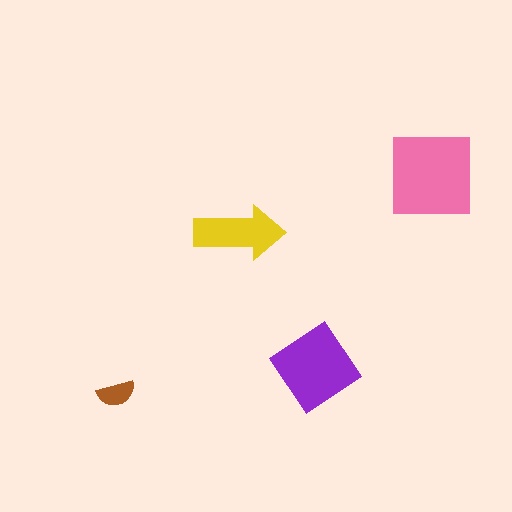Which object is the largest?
The pink square.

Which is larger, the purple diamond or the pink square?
The pink square.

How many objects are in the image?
There are 4 objects in the image.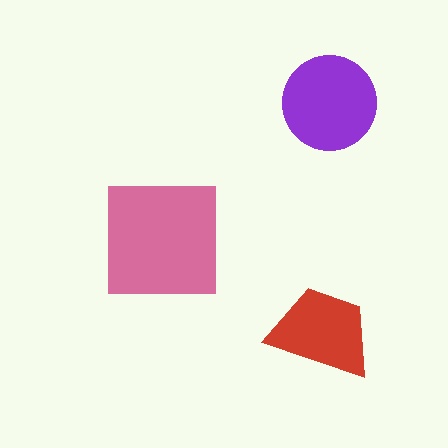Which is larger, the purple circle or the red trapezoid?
The purple circle.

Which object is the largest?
The pink square.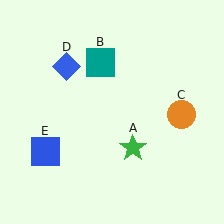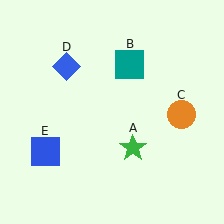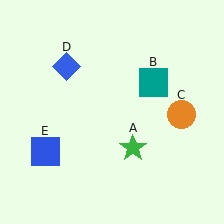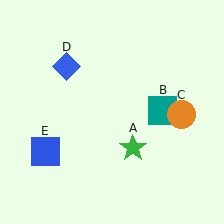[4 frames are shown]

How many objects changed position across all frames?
1 object changed position: teal square (object B).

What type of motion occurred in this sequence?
The teal square (object B) rotated clockwise around the center of the scene.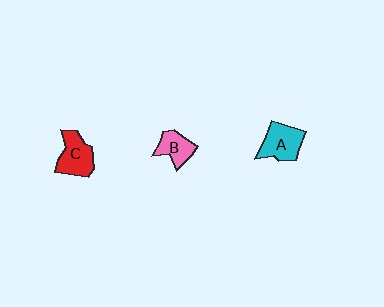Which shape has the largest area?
Shape A (cyan).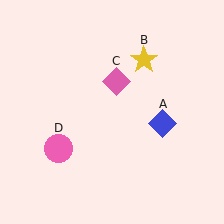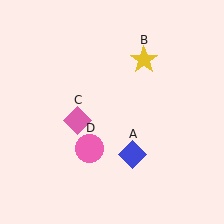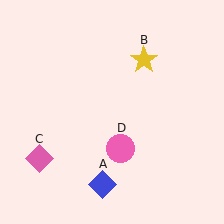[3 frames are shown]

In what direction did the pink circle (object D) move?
The pink circle (object D) moved right.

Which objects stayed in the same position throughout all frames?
Yellow star (object B) remained stationary.